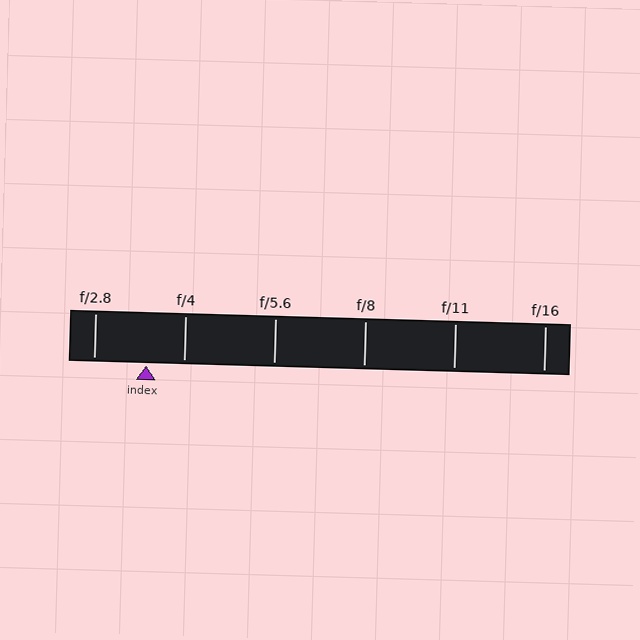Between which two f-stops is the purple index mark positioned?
The index mark is between f/2.8 and f/4.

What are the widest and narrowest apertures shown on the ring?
The widest aperture shown is f/2.8 and the narrowest is f/16.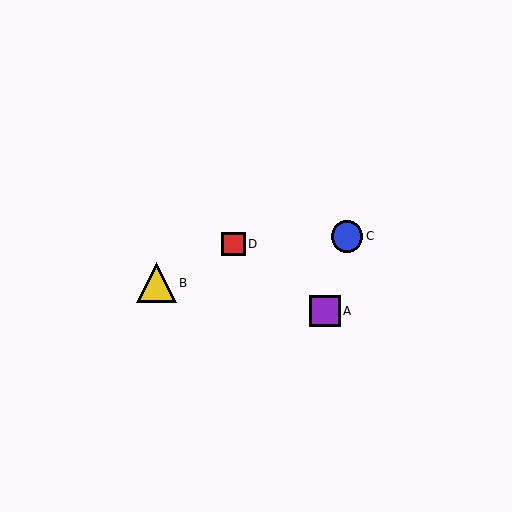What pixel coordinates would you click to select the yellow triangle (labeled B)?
Click at (157, 283) to select the yellow triangle B.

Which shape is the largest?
The yellow triangle (labeled B) is the largest.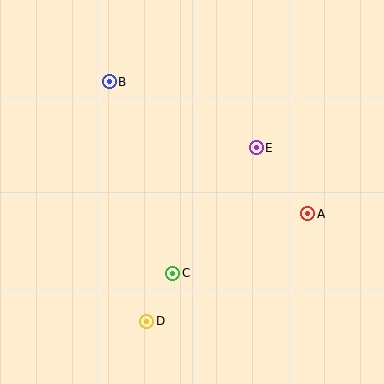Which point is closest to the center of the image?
Point E at (256, 148) is closest to the center.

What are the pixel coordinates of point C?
Point C is at (173, 273).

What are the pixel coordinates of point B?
Point B is at (109, 82).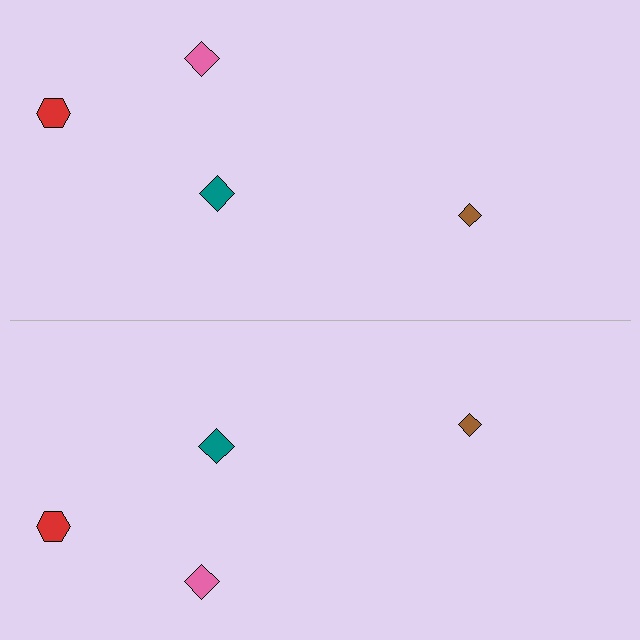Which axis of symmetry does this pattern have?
The pattern has a horizontal axis of symmetry running through the center of the image.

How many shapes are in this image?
There are 8 shapes in this image.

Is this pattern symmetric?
Yes, this pattern has bilateral (reflection) symmetry.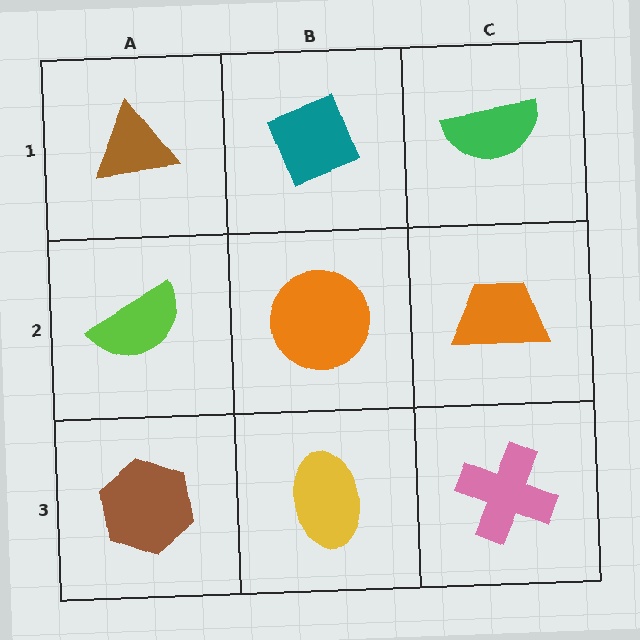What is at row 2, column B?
An orange circle.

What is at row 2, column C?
An orange trapezoid.